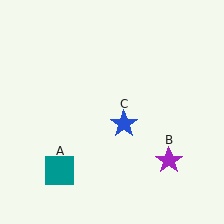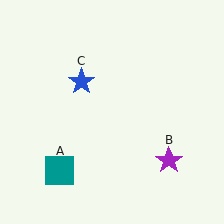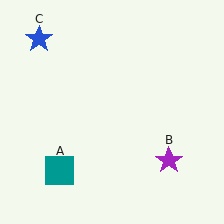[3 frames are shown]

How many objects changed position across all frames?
1 object changed position: blue star (object C).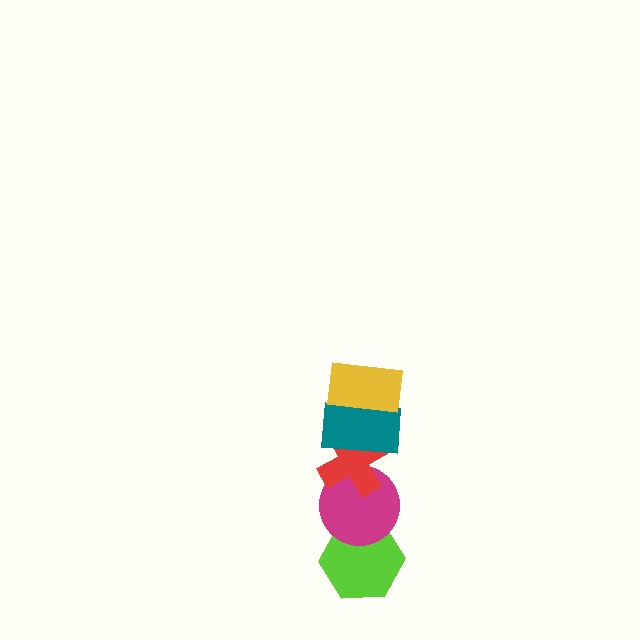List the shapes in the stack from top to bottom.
From top to bottom: the yellow rectangle, the teal rectangle, the red cross, the magenta circle, the lime hexagon.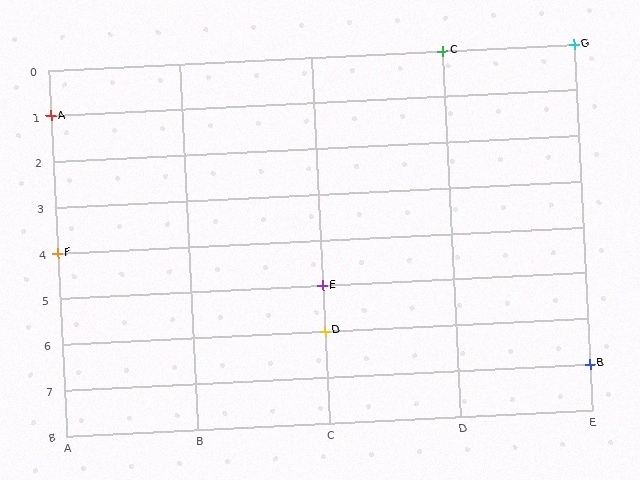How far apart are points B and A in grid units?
Points B and A are 4 columns and 6 rows apart (about 7.2 grid units diagonally).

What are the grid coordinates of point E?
Point E is at grid coordinates (C, 5).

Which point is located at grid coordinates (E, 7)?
Point B is at (E, 7).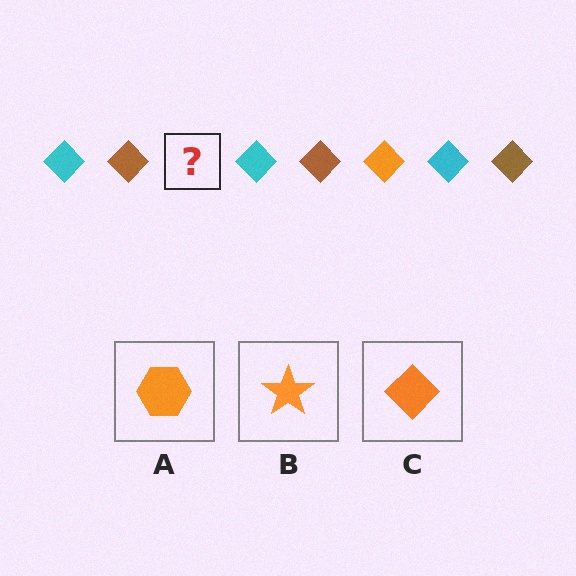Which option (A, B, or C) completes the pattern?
C.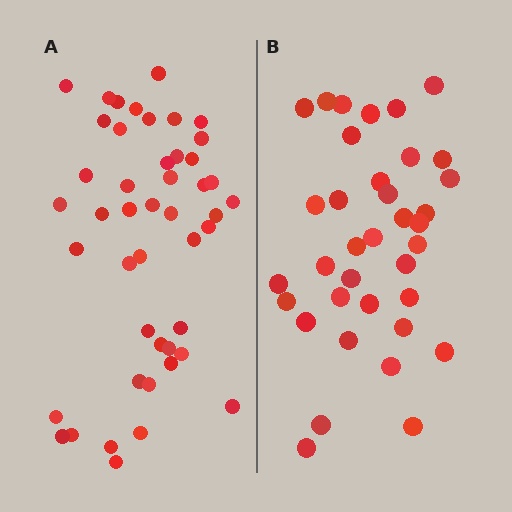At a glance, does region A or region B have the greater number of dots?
Region A (the left region) has more dots.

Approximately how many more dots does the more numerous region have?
Region A has roughly 10 or so more dots than region B.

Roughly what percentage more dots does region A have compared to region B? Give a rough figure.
About 30% more.